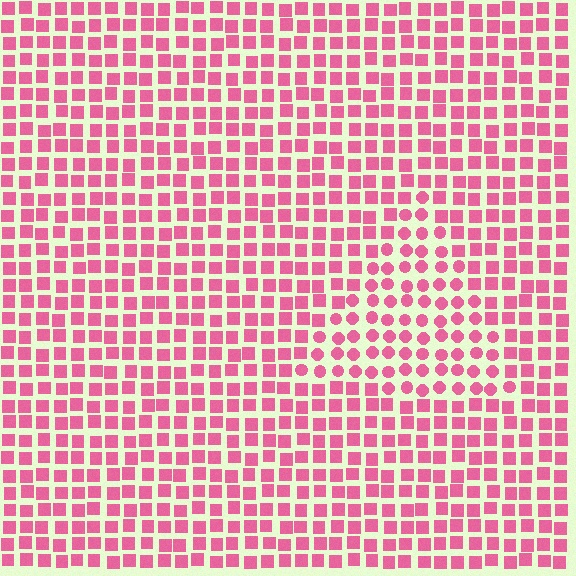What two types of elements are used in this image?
The image uses circles inside the triangle region and squares outside it.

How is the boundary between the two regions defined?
The boundary is defined by a change in element shape: circles inside vs. squares outside. All elements share the same color and spacing.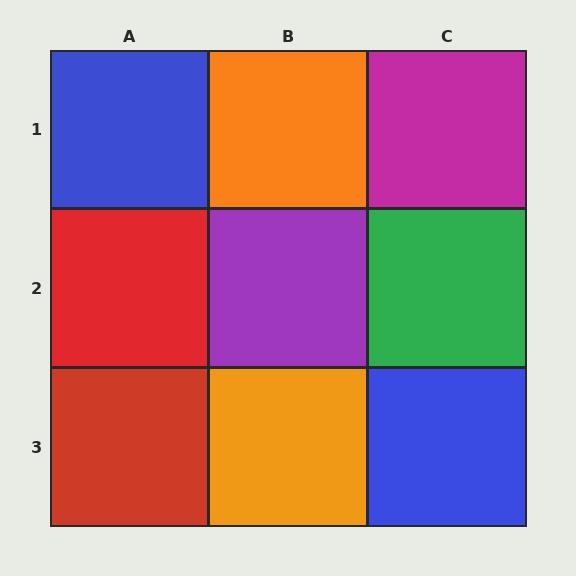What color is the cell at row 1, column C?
Magenta.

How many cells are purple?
1 cell is purple.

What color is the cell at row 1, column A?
Blue.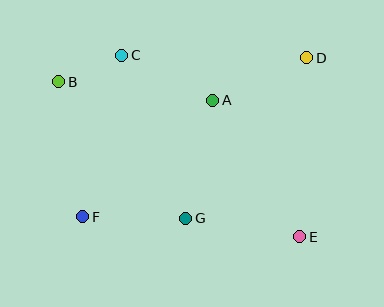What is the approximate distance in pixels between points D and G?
The distance between D and G is approximately 201 pixels.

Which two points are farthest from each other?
Points B and E are farthest from each other.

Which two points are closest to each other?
Points B and C are closest to each other.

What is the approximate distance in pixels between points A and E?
The distance between A and E is approximately 162 pixels.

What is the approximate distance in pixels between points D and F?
The distance between D and F is approximately 275 pixels.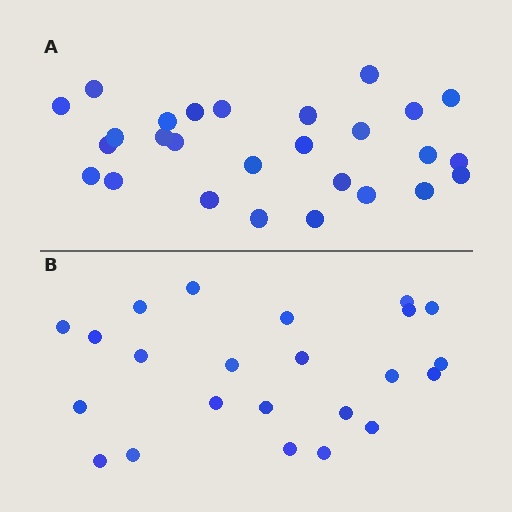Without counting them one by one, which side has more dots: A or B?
Region A (the top region) has more dots.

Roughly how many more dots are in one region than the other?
Region A has about 4 more dots than region B.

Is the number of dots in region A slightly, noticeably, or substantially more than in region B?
Region A has only slightly more — the two regions are fairly close. The ratio is roughly 1.2 to 1.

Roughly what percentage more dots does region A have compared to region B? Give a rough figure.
About 15% more.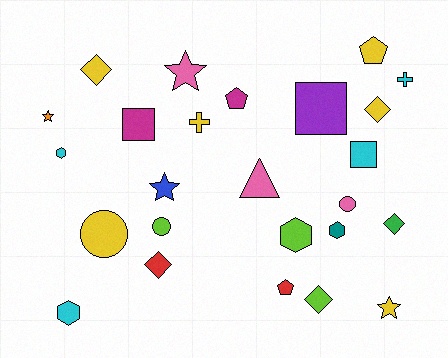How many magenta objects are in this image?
There are 2 magenta objects.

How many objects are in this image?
There are 25 objects.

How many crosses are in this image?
There are 2 crosses.